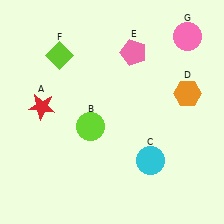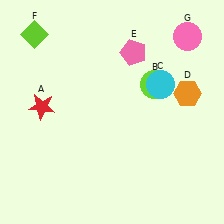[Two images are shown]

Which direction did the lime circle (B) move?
The lime circle (B) moved right.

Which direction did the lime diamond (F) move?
The lime diamond (F) moved left.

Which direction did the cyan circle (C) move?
The cyan circle (C) moved up.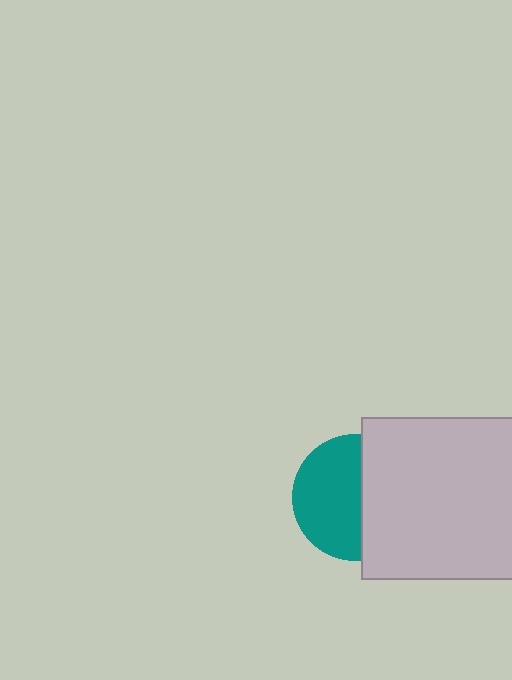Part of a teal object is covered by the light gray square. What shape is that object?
It is a circle.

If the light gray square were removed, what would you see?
You would see the complete teal circle.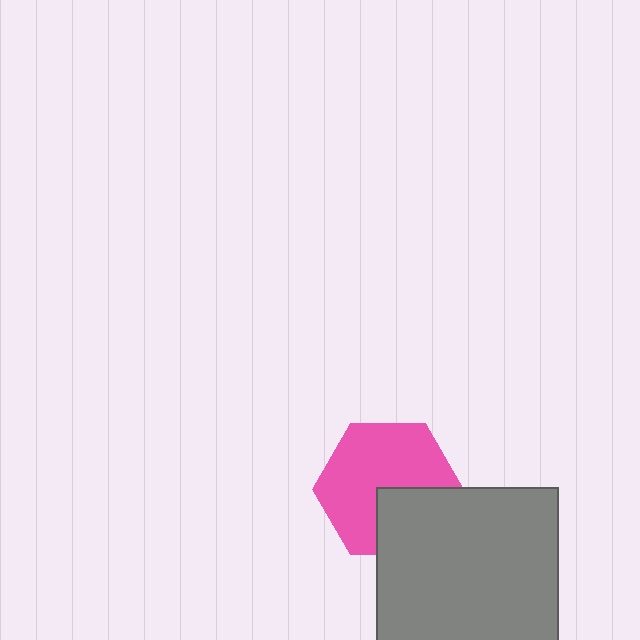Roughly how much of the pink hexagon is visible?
Most of it is visible (roughly 68%).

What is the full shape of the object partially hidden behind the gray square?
The partially hidden object is a pink hexagon.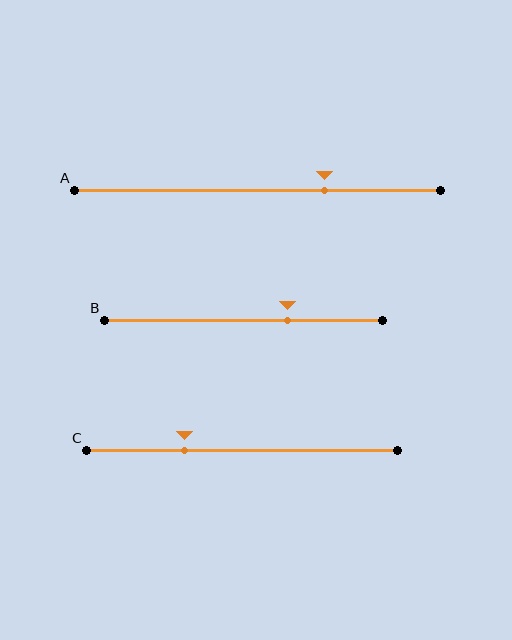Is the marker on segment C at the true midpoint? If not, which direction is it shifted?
No, the marker on segment C is shifted to the left by about 19% of the segment length.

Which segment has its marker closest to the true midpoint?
Segment B has its marker closest to the true midpoint.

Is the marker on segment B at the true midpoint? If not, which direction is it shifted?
No, the marker on segment B is shifted to the right by about 16% of the segment length.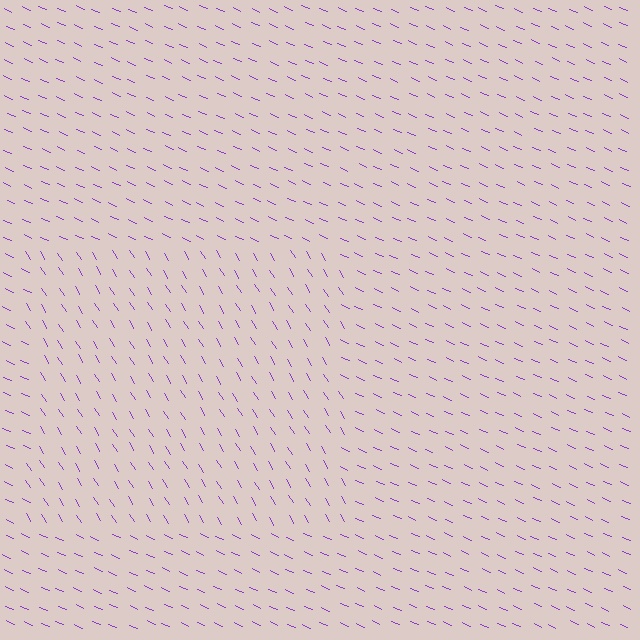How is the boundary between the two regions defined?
The boundary is defined purely by a change in line orientation (approximately 34 degrees difference). All lines are the same color and thickness.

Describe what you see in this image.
The image is filled with small purple line segments. A rectangle region in the image has lines oriented differently from the surrounding lines, creating a visible texture boundary.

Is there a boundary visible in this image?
Yes, there is a texture boundary formed by a change in line orientation.